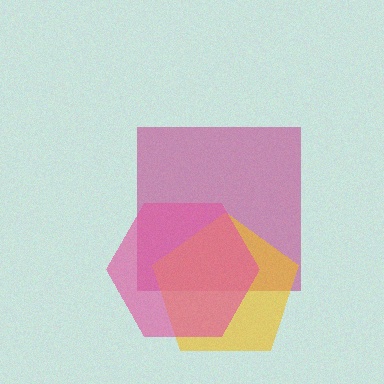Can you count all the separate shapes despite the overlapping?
Yes, there are 3 separate shapes.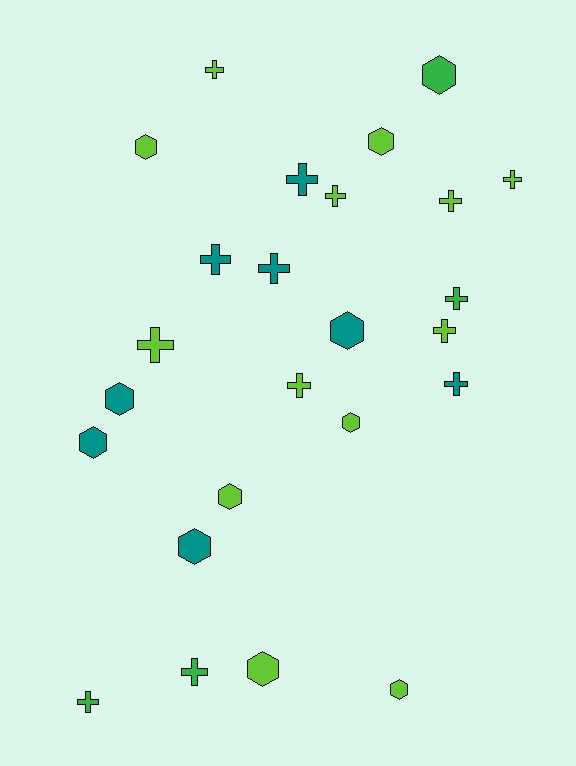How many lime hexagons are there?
There are 6 lime hexagons.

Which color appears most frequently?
Lime, with 13 objects.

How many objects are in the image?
There are 25 objects.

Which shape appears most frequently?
Cross, with 14 objects.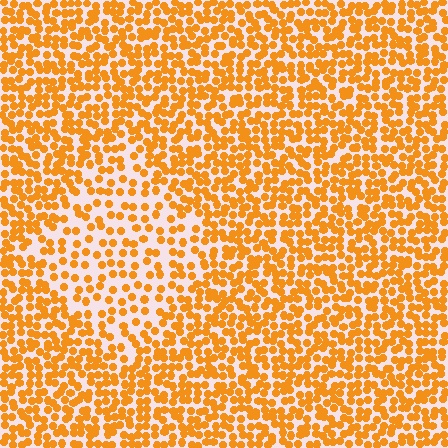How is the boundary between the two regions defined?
The boundary is defined by a change in element density (approximately 1.9x ratio). All elements are the same color, size, and shape.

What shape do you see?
I see a diamond.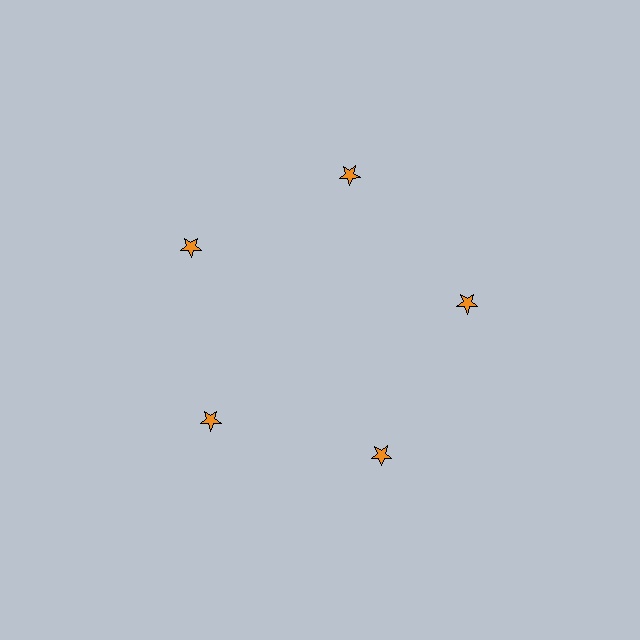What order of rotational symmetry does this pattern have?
This pattern has 5-fold rotational symmetry.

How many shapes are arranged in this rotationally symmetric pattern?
There are 5 shapes, arranged in 5 groups of 1.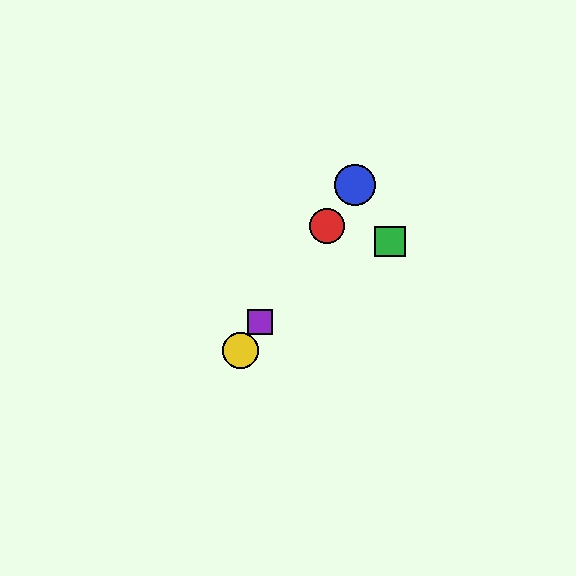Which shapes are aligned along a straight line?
The red circle, the blue circle, the yellow circle, the purple square are aligned along a straight line.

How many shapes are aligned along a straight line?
4 shapes (the red circle, the blue circle, the yellow circle, the purple square) are aligned along a straight line.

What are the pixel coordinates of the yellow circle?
The yellow circle is at (240, 350).